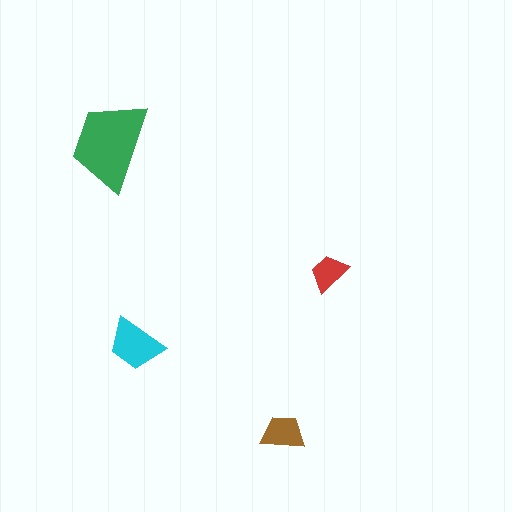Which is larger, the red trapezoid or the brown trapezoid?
The brown one.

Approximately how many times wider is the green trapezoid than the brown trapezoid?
About 2 times wider.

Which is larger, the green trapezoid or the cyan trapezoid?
The green one.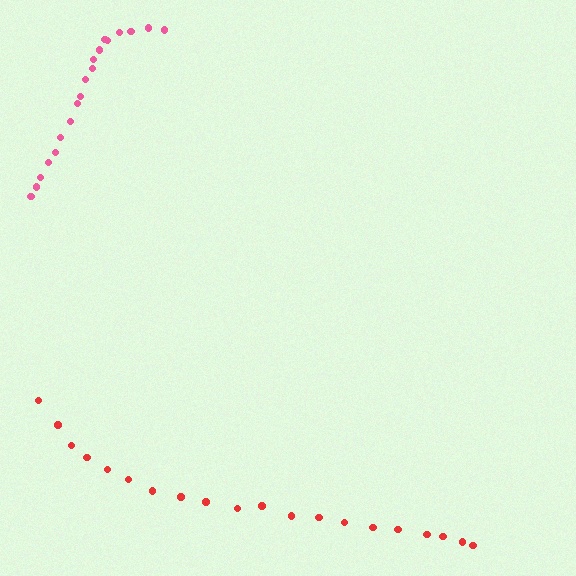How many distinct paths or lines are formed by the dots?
There are 2 distinct paths.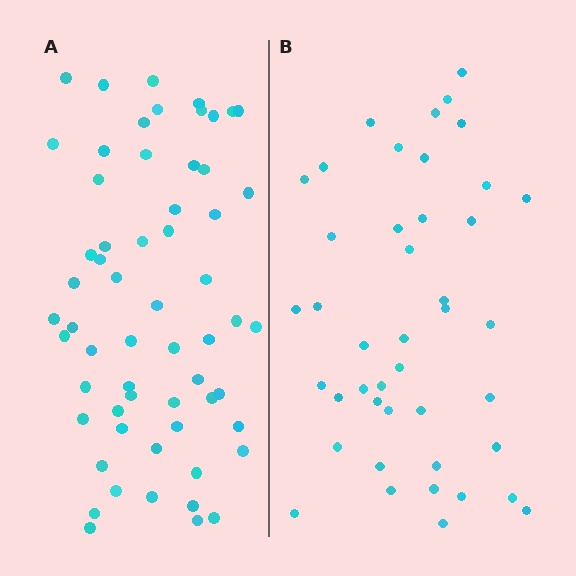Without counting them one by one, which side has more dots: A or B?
Region A (the left region) has more dots.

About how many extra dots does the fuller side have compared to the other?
Region A has approximately 15 more dots than region B.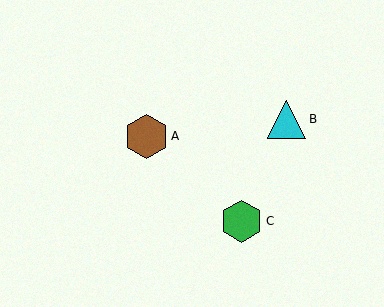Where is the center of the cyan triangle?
The center of the cyan triangle is at (287, 119).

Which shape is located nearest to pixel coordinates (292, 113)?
The cyan triangle (labeled B) at (287, 119) is nearest to that location.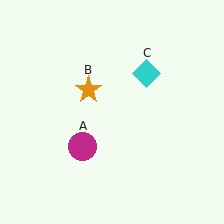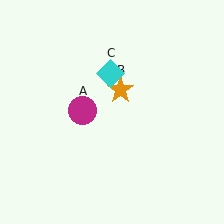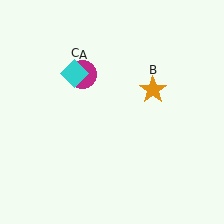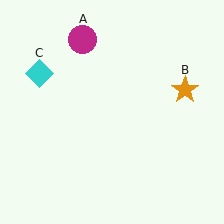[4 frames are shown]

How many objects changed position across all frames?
3 objects changed position: magenta circle (object A), orange star (object B), cyan diamond (object C).